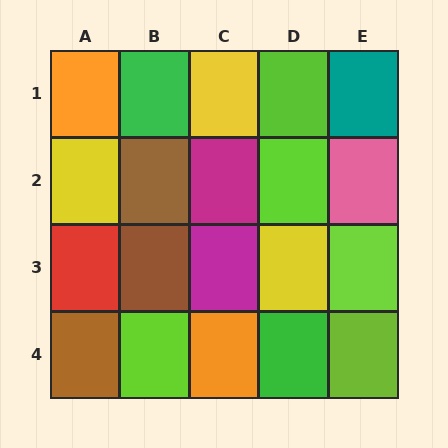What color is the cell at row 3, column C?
Magenta.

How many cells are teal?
1 cell is teal.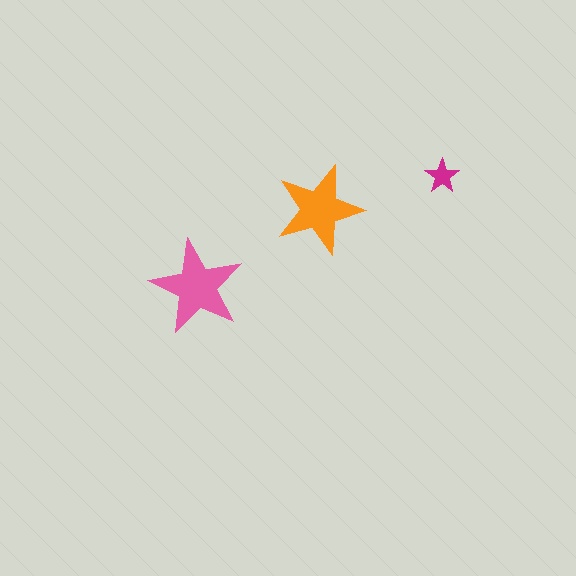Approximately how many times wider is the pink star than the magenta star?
About 2.5 times wider.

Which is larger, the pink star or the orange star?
The pink one.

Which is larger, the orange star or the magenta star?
The orange one.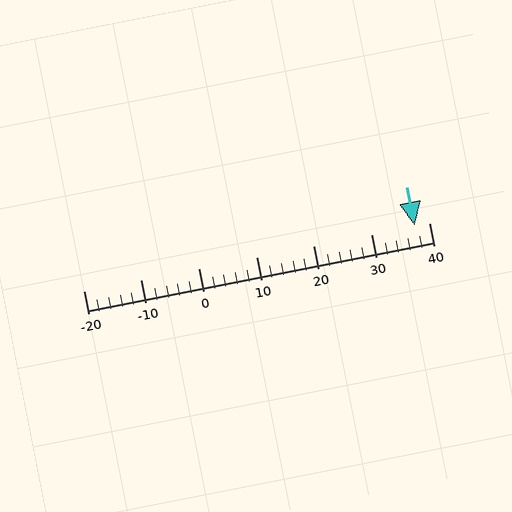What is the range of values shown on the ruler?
The ruler shows values from -20 to 40.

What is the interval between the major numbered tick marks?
The major tick marks are spaced 10 units apart.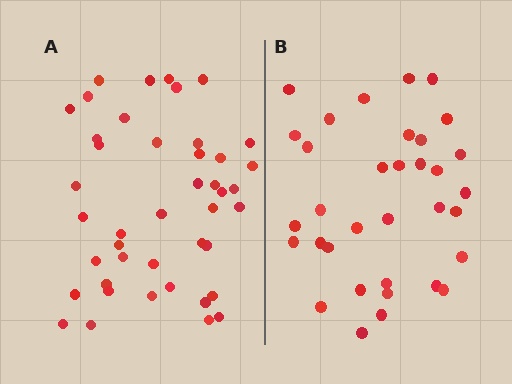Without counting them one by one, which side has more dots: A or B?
Region A (the left region) has more dots.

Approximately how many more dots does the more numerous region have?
Region A has roughly 8 or so more dots than region B.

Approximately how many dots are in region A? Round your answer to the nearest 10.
About 40 dots. (The exact count is 43, which rounds to 40.)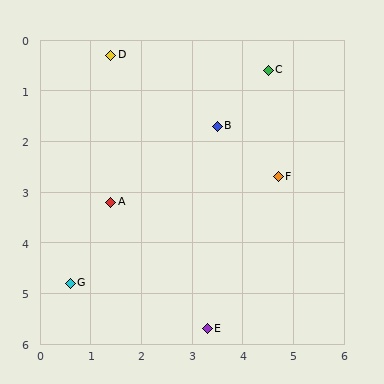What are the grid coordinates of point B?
Point B is at approximately (3.5, 1.7).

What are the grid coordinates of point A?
Point A is at approximately (1.4, 3.2).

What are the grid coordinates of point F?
Point F is at approximately (4.7, 2.7).